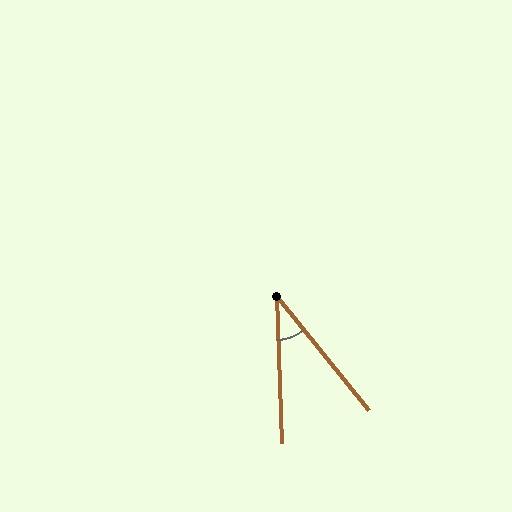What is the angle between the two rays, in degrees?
Approximately 37 degrees.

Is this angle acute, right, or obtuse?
It is acute.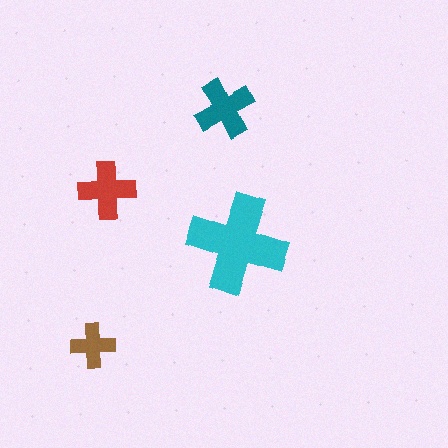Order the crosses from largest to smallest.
the cyan one, the teal one, the red one, the brown one.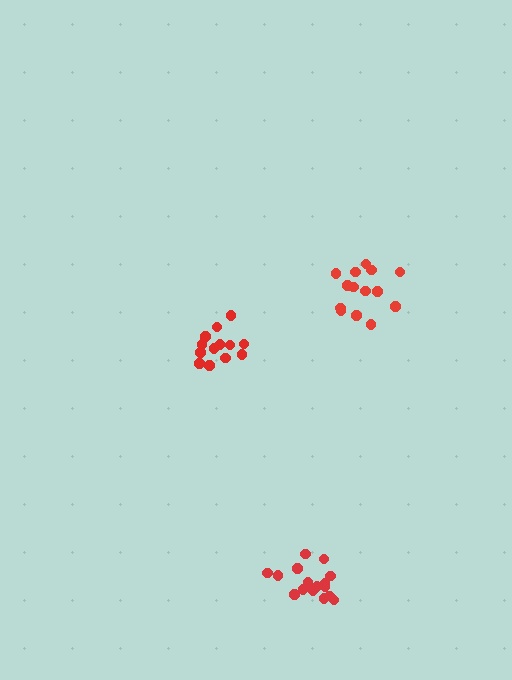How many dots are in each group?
Group 1: 14 dots, Group 2: 16 dots, Group 3: 13 dots (43 total).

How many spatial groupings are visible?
There are 3 spatial groupings.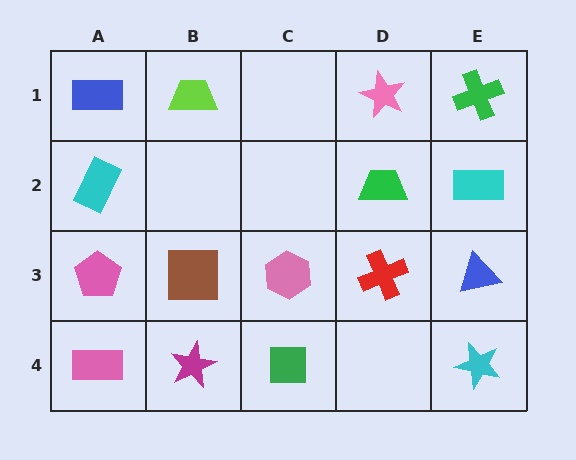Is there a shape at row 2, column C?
No, that cell is empty.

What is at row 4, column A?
A pink rectangle.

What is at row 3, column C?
A pink hexagon.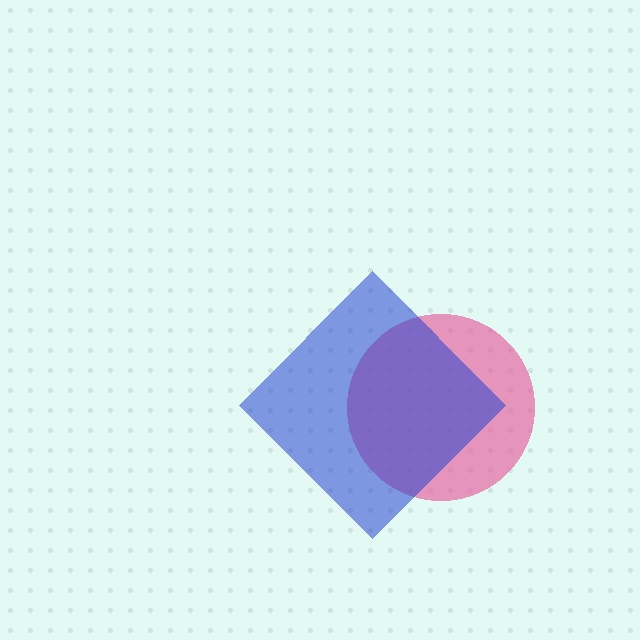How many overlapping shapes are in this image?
There are 2 overlapping shapes in the image.